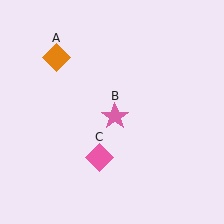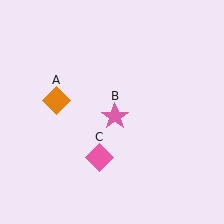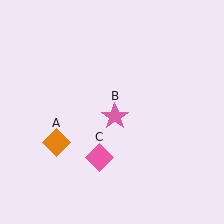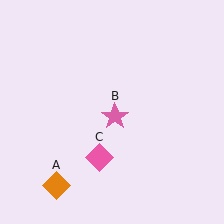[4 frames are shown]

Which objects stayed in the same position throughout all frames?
Pink star (object B) and pink diamond (object C) remained stationary.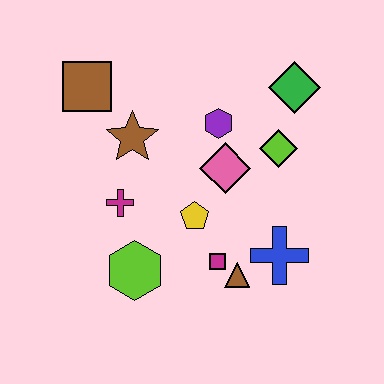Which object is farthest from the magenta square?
The brown square is farthest from the magenta square.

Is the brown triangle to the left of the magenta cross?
No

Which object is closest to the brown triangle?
The magenta square is closest to the brown triangle.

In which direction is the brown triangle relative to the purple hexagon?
The brown triangle is below the purple hexagon.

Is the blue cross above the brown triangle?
Yes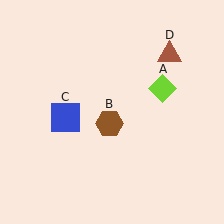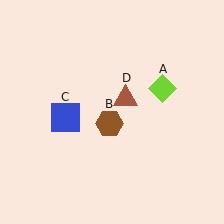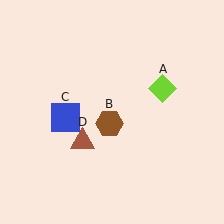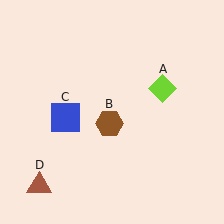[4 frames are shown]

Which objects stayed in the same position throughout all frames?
Lime diamond (object A) and brown hexagon (object B) and blue square (object C) remained stationary.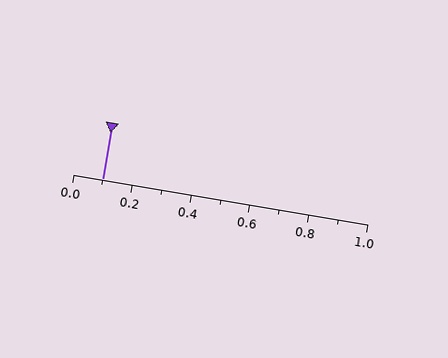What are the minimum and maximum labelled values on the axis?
The axis runs from 0.0 to 1.0.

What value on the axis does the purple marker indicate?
The marker indicates approximately 0.1.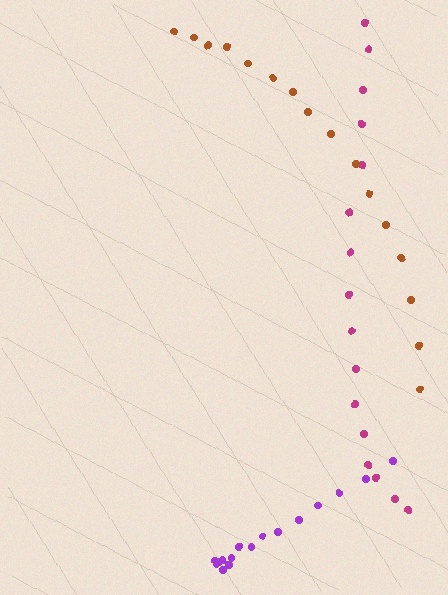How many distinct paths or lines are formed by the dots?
There are 3 distinct paths.